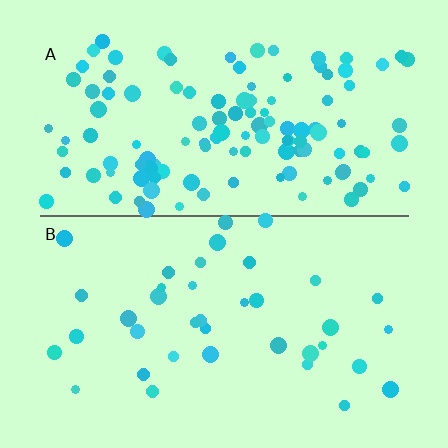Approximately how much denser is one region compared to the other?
Approximately 3.1× — region A over region B.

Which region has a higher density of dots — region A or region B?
A (the top).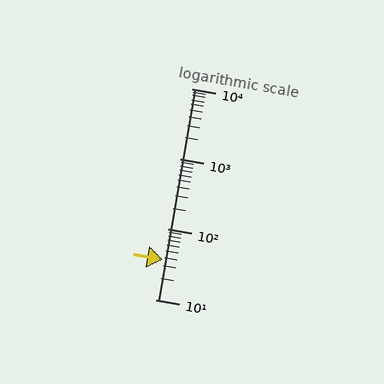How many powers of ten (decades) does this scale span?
The scale spans 3 decades, from 10 to 10000.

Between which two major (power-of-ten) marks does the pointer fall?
The pointer is between 10 and 100.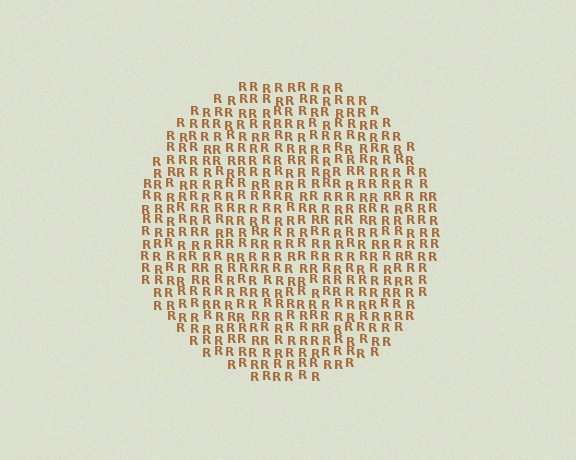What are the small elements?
The small elements are letter R's.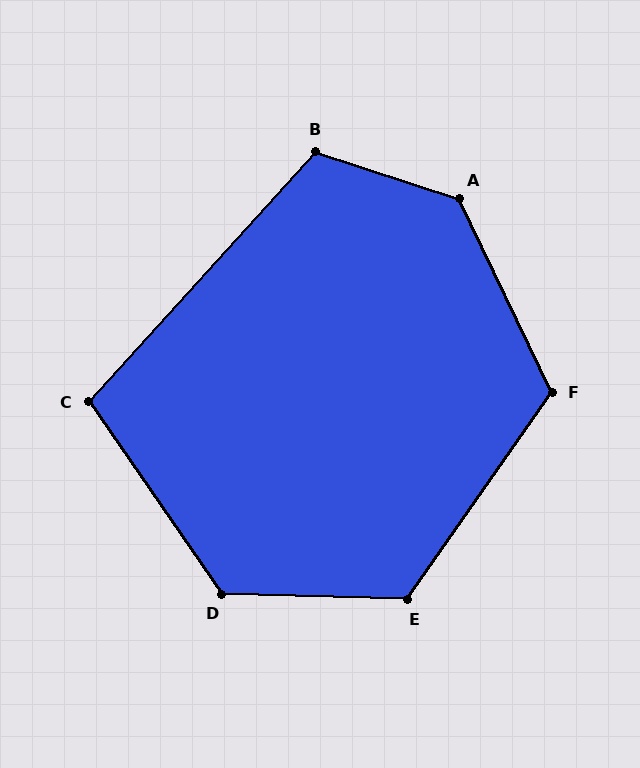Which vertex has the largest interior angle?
A, at approximately 133 degrees.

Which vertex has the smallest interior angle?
C, at approximately 103 degrees.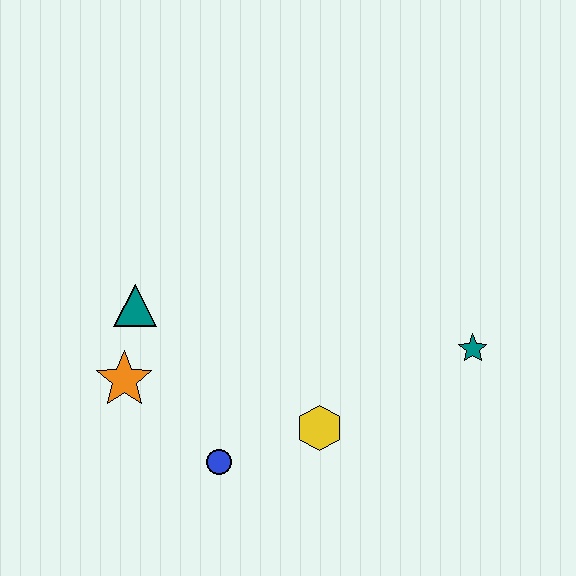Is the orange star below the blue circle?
No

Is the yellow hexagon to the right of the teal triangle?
Yes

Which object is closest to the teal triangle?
The orange star is closest to the teal triangle.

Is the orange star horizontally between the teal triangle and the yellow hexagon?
No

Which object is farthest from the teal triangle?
The teal star is farthest from the teal triangle.